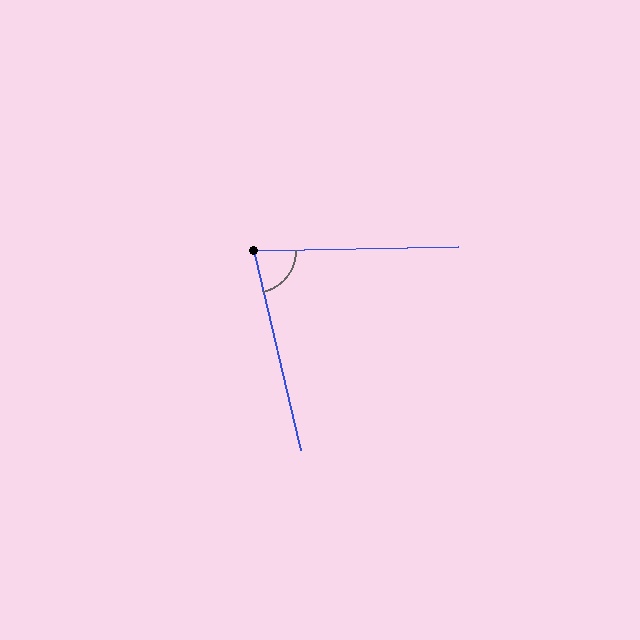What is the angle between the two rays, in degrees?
Approximately 78 degrees.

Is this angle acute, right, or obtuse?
It is acute.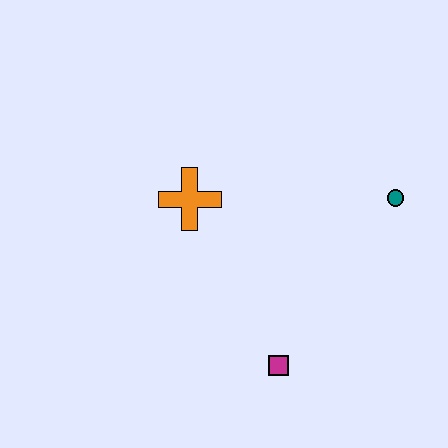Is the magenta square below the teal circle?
Yes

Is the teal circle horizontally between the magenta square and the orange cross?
No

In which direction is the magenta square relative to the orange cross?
The magenta square is below the orange cross.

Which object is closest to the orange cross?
The magenta square is closest to the orange cross.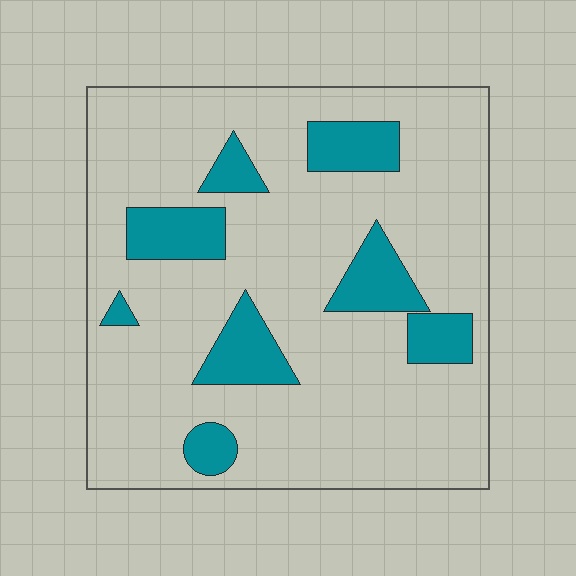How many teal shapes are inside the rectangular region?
8.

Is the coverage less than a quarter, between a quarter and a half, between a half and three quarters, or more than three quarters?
Less than a quarter.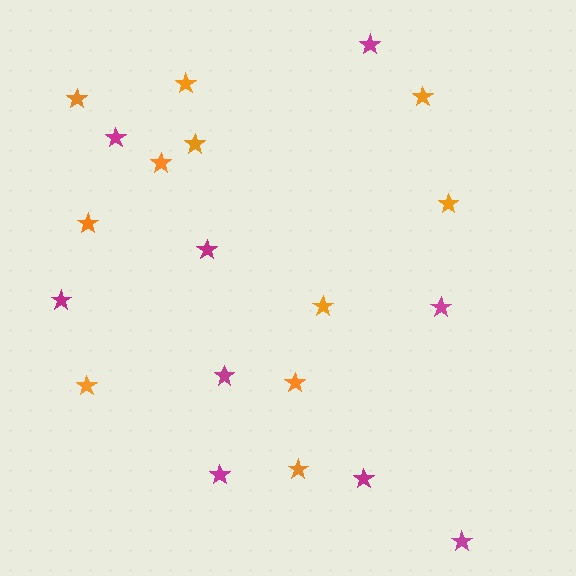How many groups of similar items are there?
There are 2 groups: one group of orange stars (11) and one group of magenta stars (9).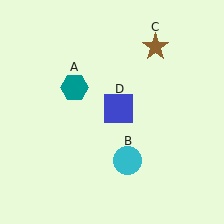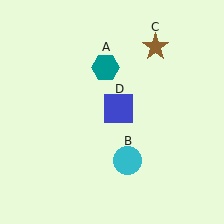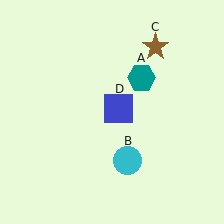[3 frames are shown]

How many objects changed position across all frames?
1 object changed position: teal hexagon (object A).